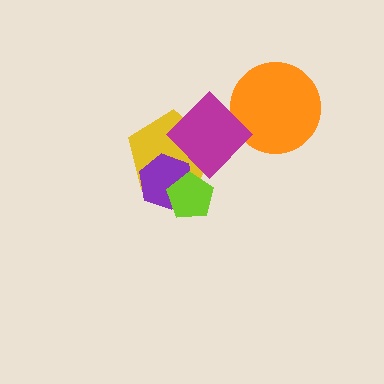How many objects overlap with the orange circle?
1 object overlaps with the orange circle.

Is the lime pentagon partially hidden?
No, no other shape covers it.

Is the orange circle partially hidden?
Yes, it is partially covered by another shape.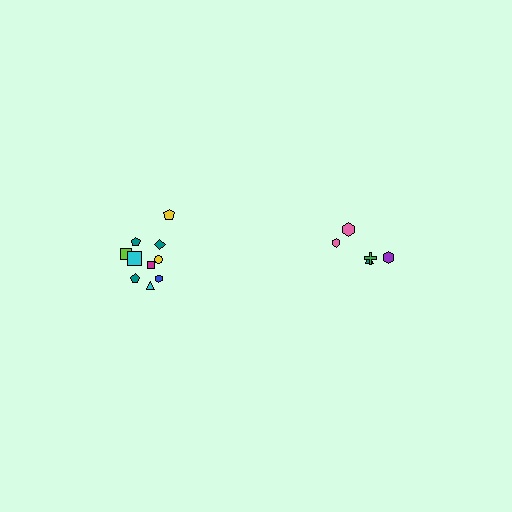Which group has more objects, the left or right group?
The left group.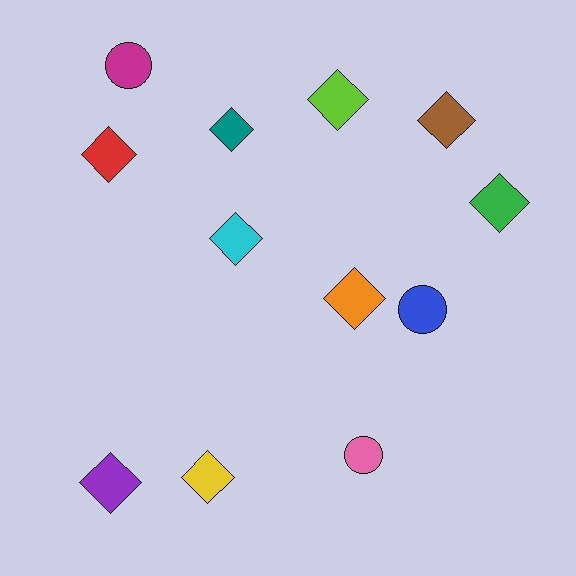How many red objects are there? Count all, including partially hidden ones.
There is 1 red object.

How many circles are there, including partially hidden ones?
There are 3 circles.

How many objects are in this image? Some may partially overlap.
There are 12 objects.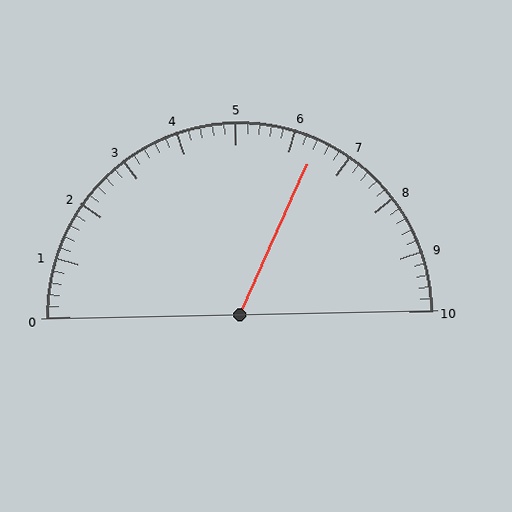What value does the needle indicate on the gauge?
The needle indicates approximately 6.4.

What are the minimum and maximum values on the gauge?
The gauge ranges from 0 to 10.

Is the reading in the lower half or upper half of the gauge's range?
The reading is in the upper half of the range (0 to 10).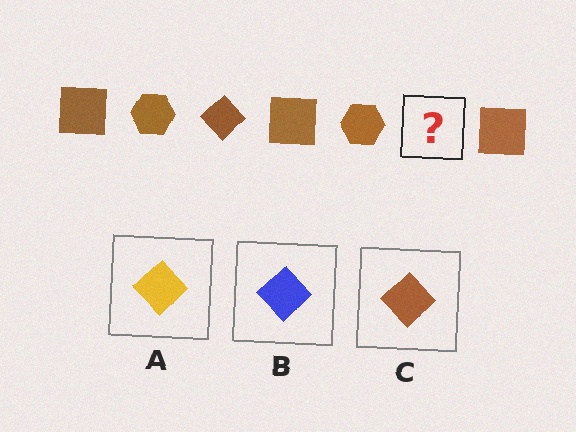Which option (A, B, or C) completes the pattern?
C.